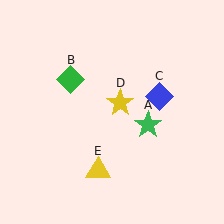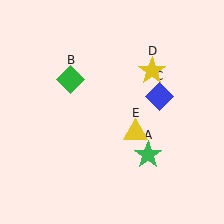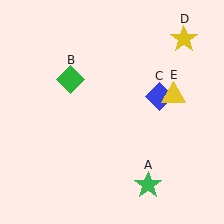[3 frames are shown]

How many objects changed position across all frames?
3 objects changed position: green star (object A), yellow star (object D), yellow triangle (object E).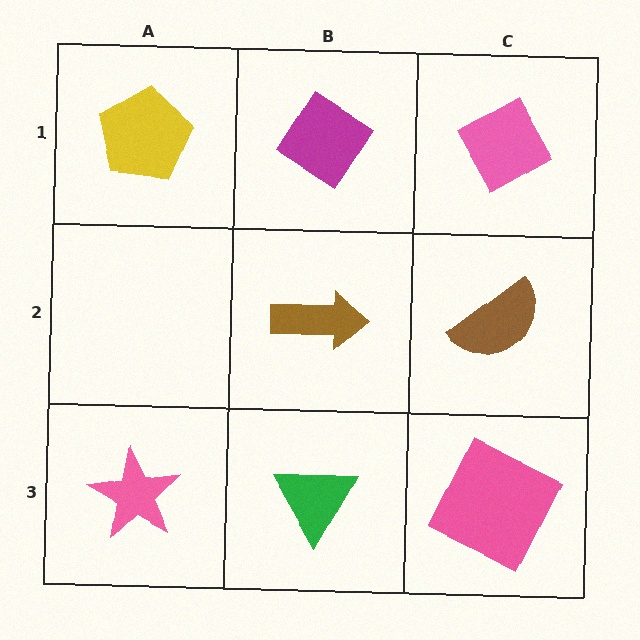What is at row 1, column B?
A magenta diamond.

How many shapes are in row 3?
3 shapes.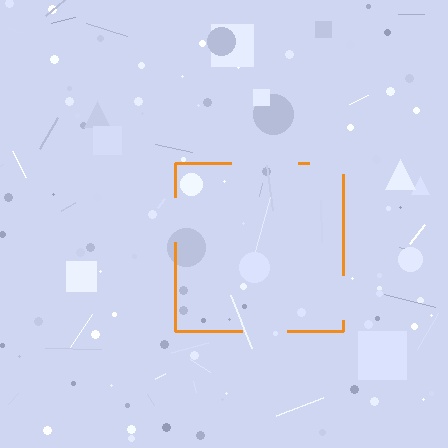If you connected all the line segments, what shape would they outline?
They would outline a square.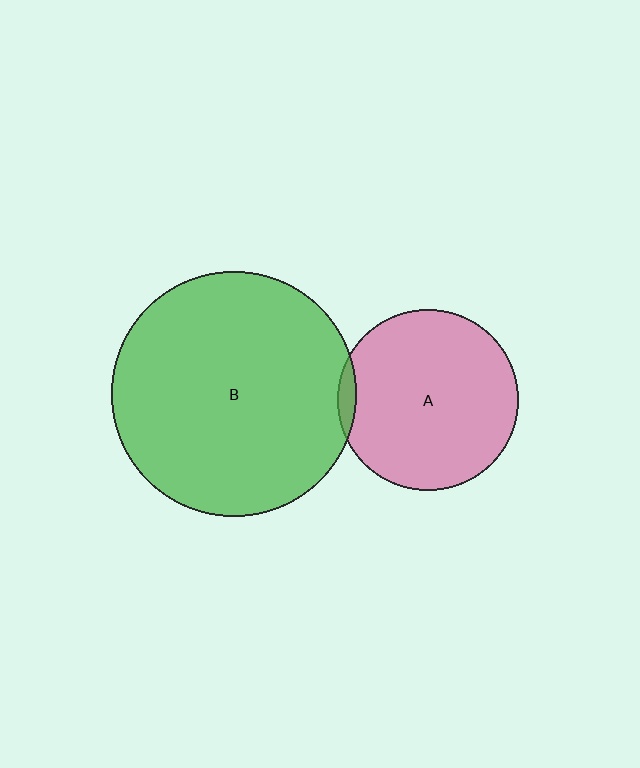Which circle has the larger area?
Circle B (green).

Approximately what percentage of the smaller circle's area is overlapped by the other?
Approximately 5%.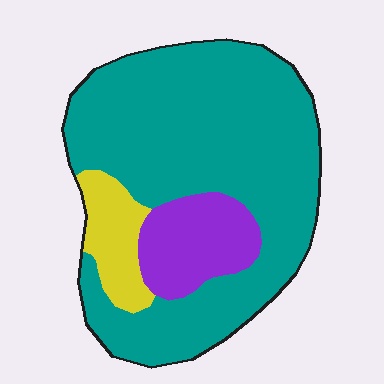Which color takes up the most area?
Teal, at roughly 75%.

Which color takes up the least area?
Yellow, at roughly 10%.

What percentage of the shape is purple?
Purple takes up about one sixth (1/6) of the shape.